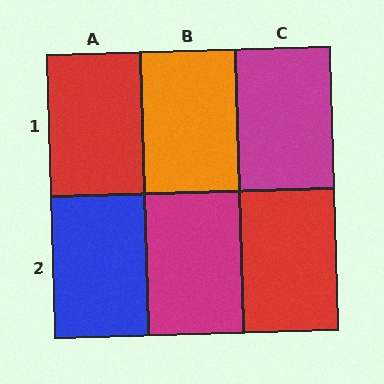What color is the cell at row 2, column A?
Blue.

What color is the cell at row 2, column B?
Magenta.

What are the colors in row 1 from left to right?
Red, orange, magenta.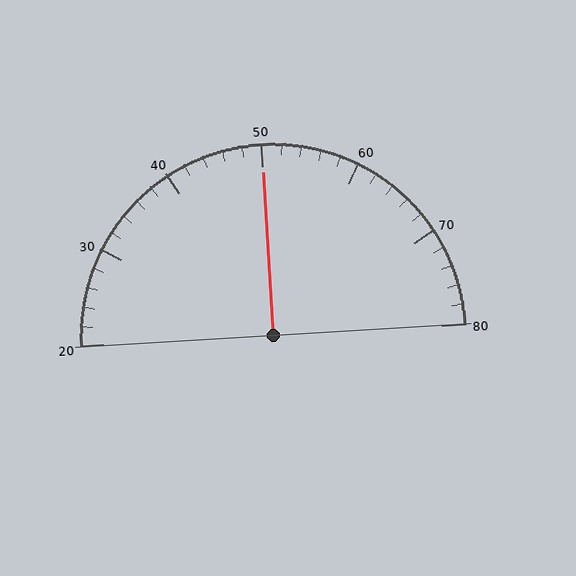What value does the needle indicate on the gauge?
The needle indicates approximately 50.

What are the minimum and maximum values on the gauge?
The gauge ranges from 20 to 80.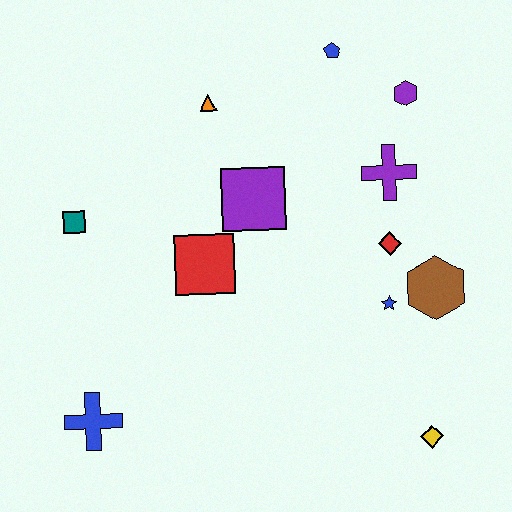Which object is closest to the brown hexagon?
The blue star is closest to the brown hexagon.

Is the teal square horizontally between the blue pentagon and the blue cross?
No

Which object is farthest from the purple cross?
The blue cross is farthest from the purple cross.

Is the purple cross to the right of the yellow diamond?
No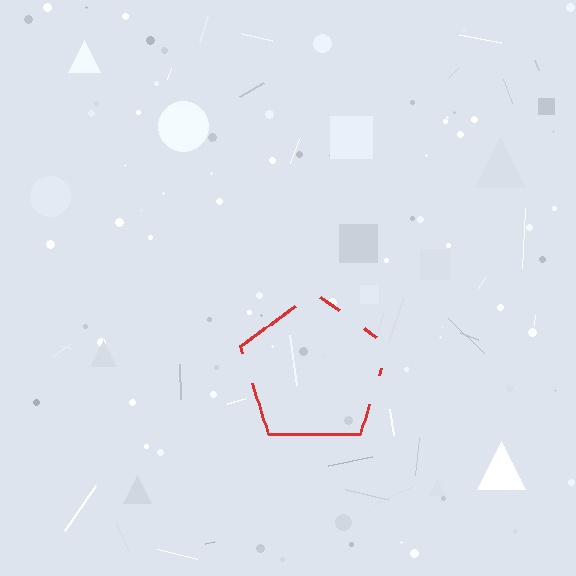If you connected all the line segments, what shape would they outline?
They would outline a pentagon.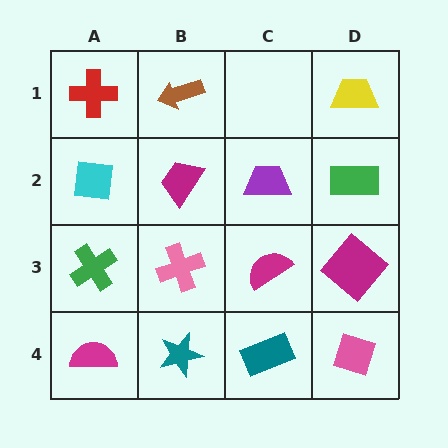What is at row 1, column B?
A brown arrow.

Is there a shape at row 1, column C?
No, that cell is empty.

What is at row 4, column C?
A teal rectangle.